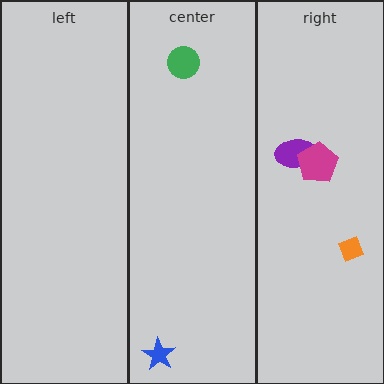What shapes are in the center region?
The blue star, the green circle.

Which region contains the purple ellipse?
The right region.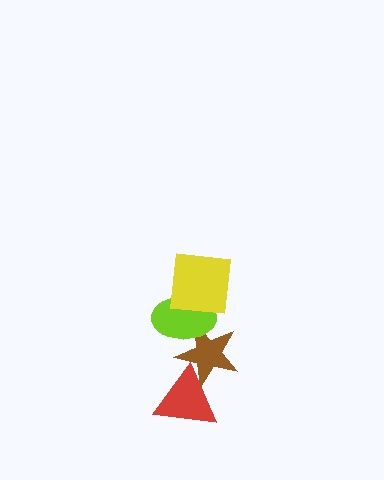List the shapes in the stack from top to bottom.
From top to bottom: the yellow square, the lime ellipse, the brown star, the red triangle.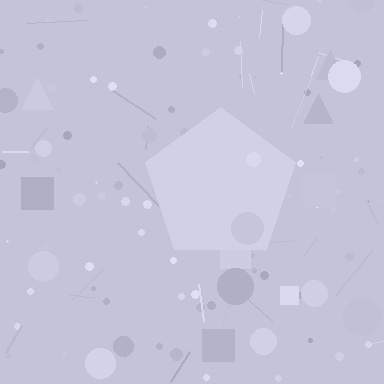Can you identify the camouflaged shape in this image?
The camouflaged shape is a pentagon.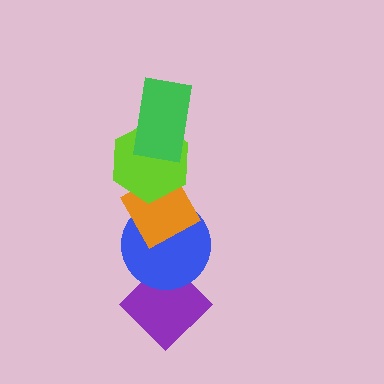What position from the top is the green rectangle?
The green rectangle is 1st from the top.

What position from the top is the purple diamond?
The purple diamond is 5th from the top.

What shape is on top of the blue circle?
The orange diamond is on top of the blue circle.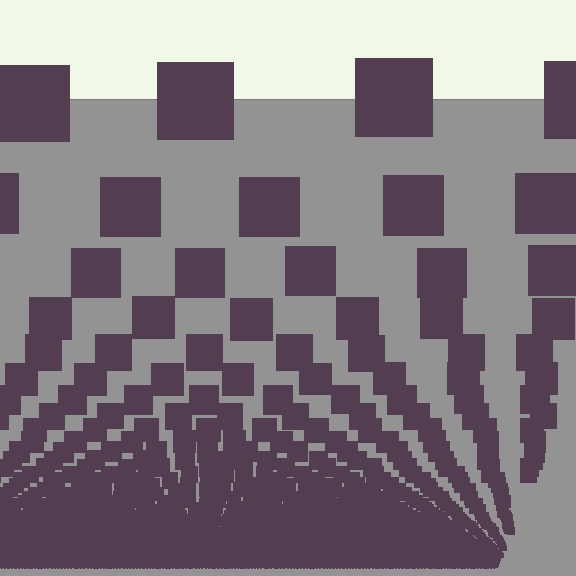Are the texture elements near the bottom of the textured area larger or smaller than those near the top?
Smaller. The gradient is inverted — elements near the bottom are smaller and denser.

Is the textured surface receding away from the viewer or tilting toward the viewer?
The surface appears to tilt toward the viewer. Texture elements get larger and sparser toward the top.